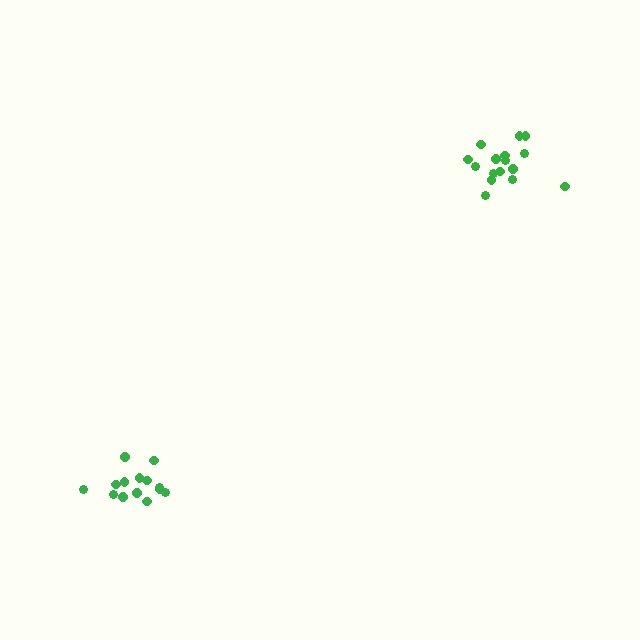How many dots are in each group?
Group 1: 14 dots, Group 2: 16 dots (30 total).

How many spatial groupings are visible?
There are 2 spatial groupings.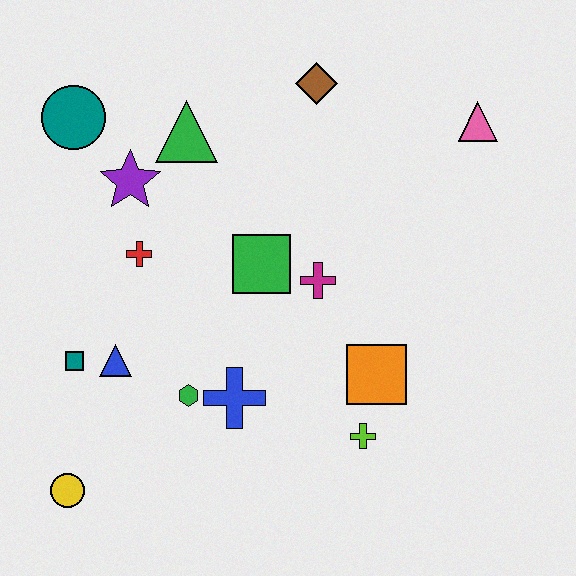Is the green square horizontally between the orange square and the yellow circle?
Yes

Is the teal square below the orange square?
No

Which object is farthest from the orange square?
The teal circle is farthest from the orange square.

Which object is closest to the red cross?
The purple star is closest to the red cross.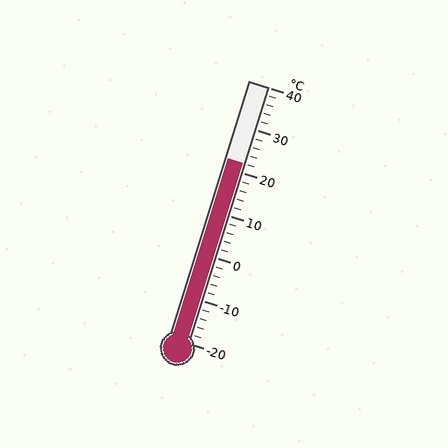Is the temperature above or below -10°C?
The temperature is above -10°C.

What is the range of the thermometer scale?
The thermometer scale ranges from -20°C to 40°C.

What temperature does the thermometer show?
The thermometer shows approximately 22°C.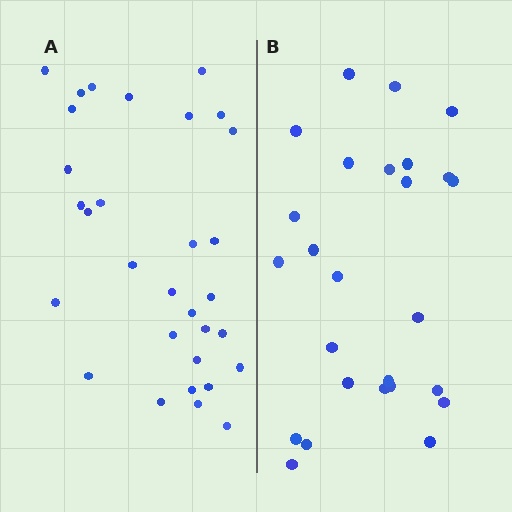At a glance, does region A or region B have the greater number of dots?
Region A (the left region) has more dots.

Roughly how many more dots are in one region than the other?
Region A has about 5 more dots than region B.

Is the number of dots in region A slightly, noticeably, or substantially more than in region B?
Region A has only slightly more — the two regions are fairly close. The ratio is roughly 1.2 to 1.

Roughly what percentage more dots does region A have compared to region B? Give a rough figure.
About 20% more.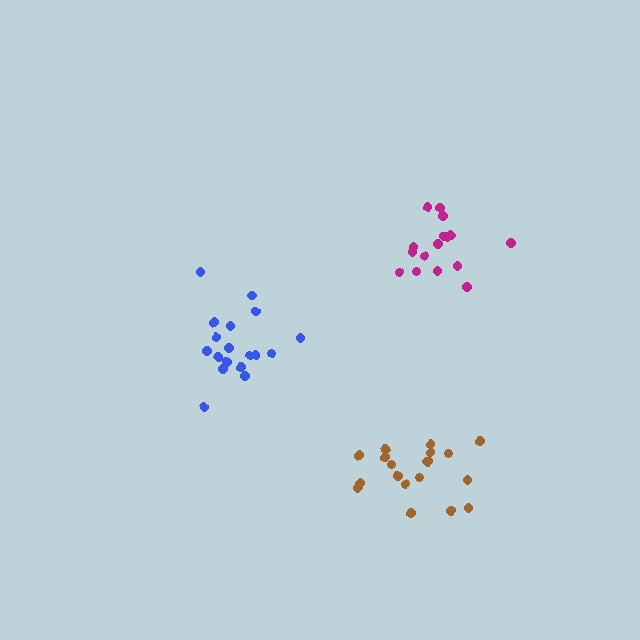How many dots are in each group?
Group 1: 19 dots, Group 2: 18 dots, Group 3: 16 dots (53 total).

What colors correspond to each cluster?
The clusters are colored: brown, blue, magenta.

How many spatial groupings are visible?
There are 3 spatial groupings.